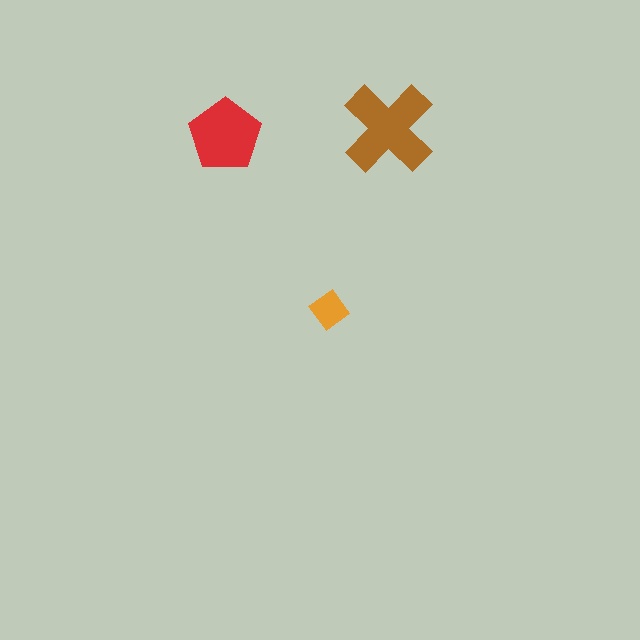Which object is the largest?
The brown cross.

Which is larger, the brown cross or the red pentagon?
The brown cross.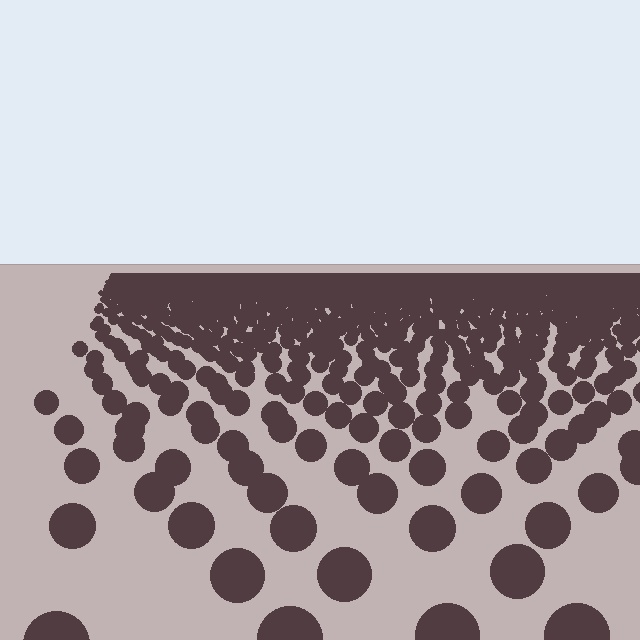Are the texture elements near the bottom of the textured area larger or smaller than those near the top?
Larger. Near the bottom, elements are closer to the viewer and appear at a bigger on-screen size.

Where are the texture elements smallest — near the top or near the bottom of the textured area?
Near the top.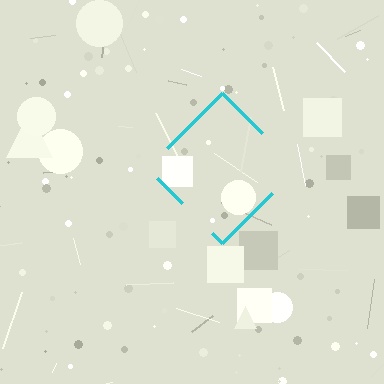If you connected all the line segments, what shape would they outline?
They would outline a diamond.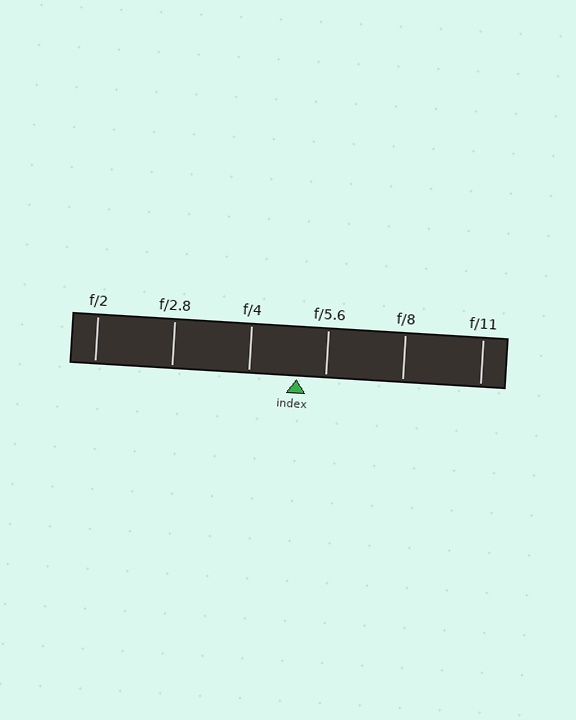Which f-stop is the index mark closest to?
The index mark is closest to f/5.6.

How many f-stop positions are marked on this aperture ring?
There are 6 f-stop positions marked.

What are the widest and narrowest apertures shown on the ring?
The widest aperture shown is f/2 and the narrowest is f/11.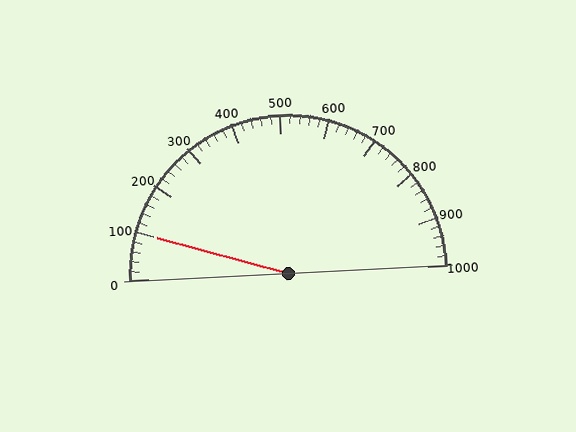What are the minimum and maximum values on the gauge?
The gauge ranges from 0 to 1000.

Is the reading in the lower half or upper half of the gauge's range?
The reading is in the lower half of the range (0 to 1000).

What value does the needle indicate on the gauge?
The needle indicates approximately 100.